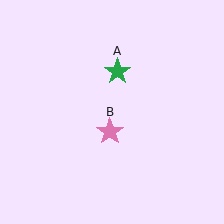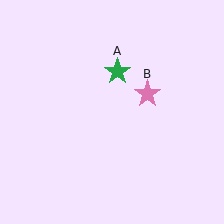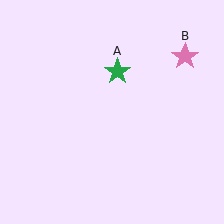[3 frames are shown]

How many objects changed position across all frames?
1 object changed position: pink star (object B).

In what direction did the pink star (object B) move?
The pink star (object B) moved up and to the right.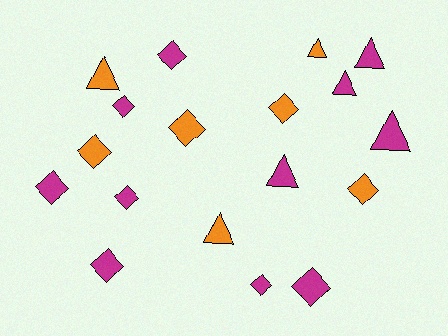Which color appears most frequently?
Magenta, with 11 objects.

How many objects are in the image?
There are 18 objects.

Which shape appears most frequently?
Diamond, with 11 objects.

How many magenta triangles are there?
There are 4 magenta triangles.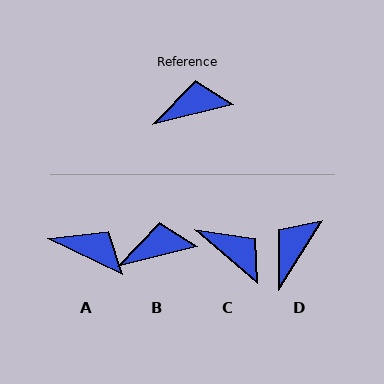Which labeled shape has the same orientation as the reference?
B.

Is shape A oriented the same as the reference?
No, it is off by about 39 degrees.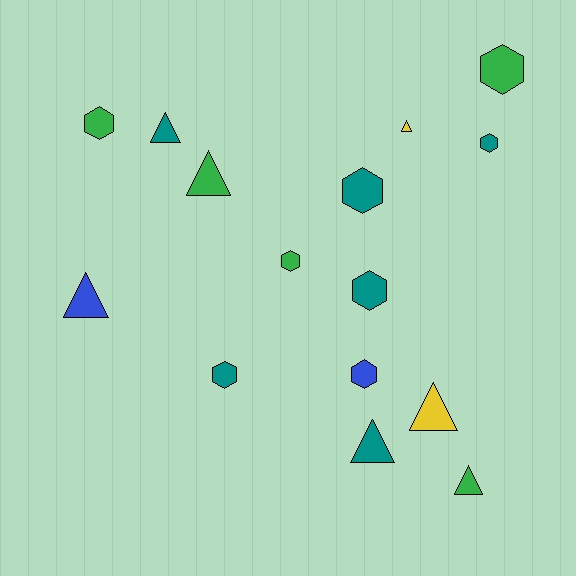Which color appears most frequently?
Teal, with 6 objects.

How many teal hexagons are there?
There are 4 teal hexagons.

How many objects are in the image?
There are 15 objects.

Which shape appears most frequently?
Hexagon, with 8 objects.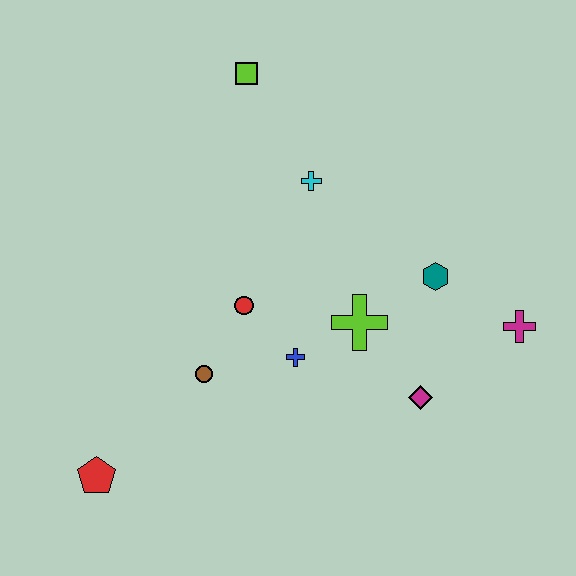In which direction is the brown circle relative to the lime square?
The brown circle is below the lime square.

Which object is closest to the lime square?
The cyan cross is closest to the lime square.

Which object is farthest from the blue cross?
The lime square is farthest from the blue cross.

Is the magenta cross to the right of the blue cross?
Yes